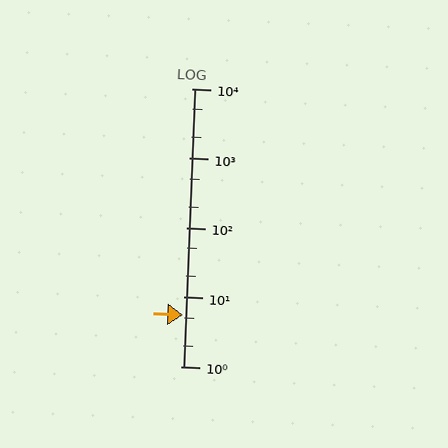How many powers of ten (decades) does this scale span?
The scale spans 4 decades, from 1 to 10000.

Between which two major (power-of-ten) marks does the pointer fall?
The pointer is between 1 and 10.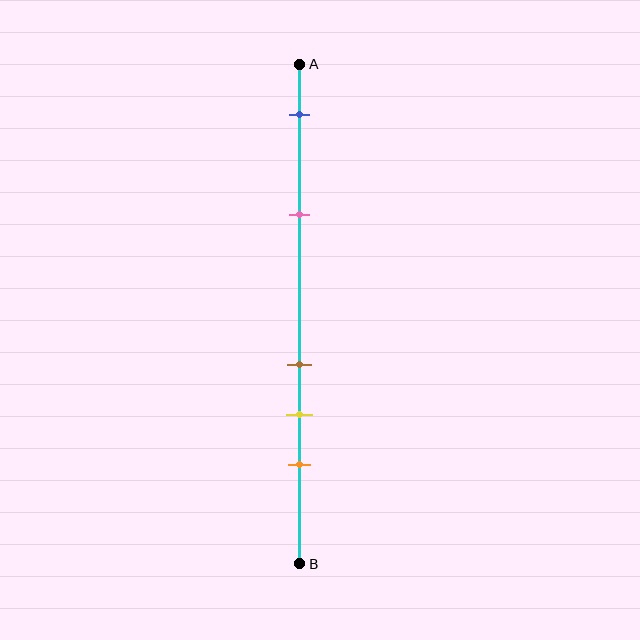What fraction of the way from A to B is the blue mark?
The blue mark is approximately 10% (0.1) of the way from A to B.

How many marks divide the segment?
There are 5 marks dividing the segment.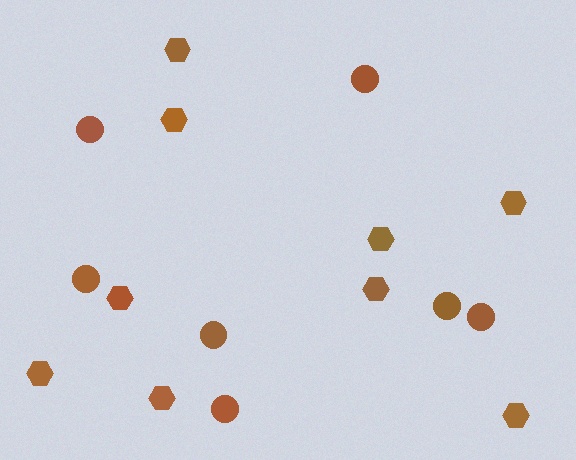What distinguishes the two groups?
There are 2 groups: one group of circles (7) and one group of hexagons (9).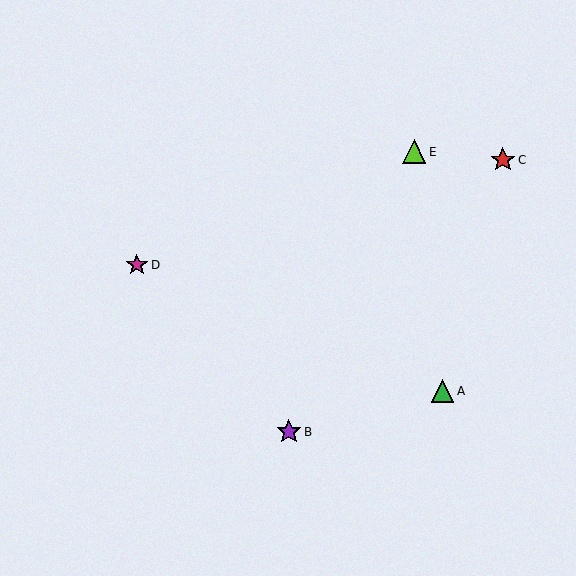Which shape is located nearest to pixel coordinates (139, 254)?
The magenta star (labeled D) at (137, 265) is nearest to that location.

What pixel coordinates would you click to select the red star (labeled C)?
Click at (503, 160) to select the red star C.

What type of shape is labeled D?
Shape D is a magenta star.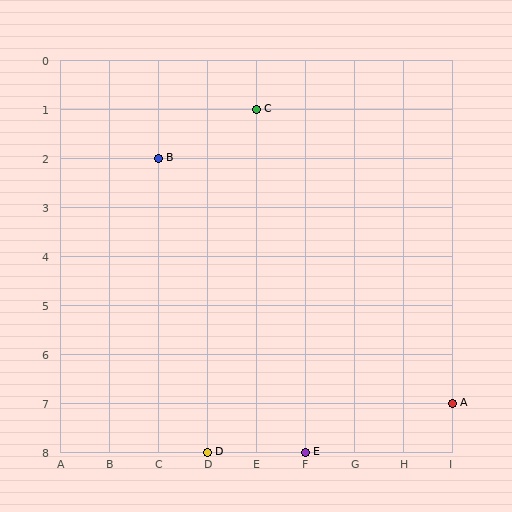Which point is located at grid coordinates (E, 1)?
Point C is at (E, 1).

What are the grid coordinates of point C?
Point C is at grid coordinates (E, 1).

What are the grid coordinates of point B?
Point B is at grid coordinates (C, 2).